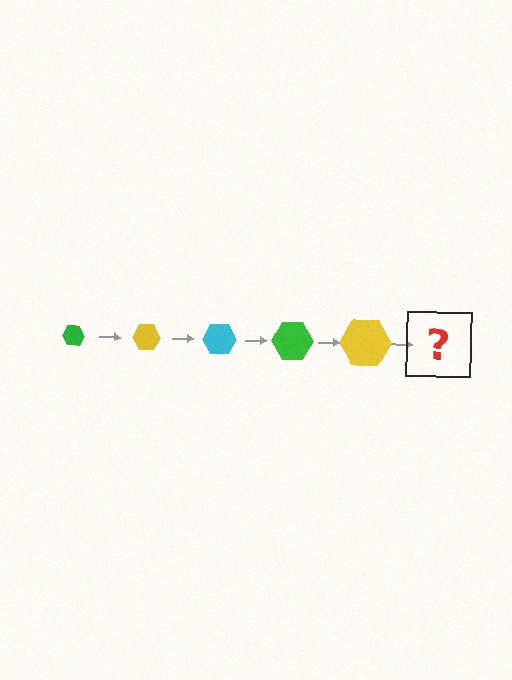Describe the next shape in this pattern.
It should be a cyan hexagon, larger than the previous one.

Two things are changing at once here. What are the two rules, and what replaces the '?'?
The two rules are that the hexagon grows larger each step and the color cycles through green, yellow, and cyan. The '?' should be a cyan hexagon, larger than the previous one.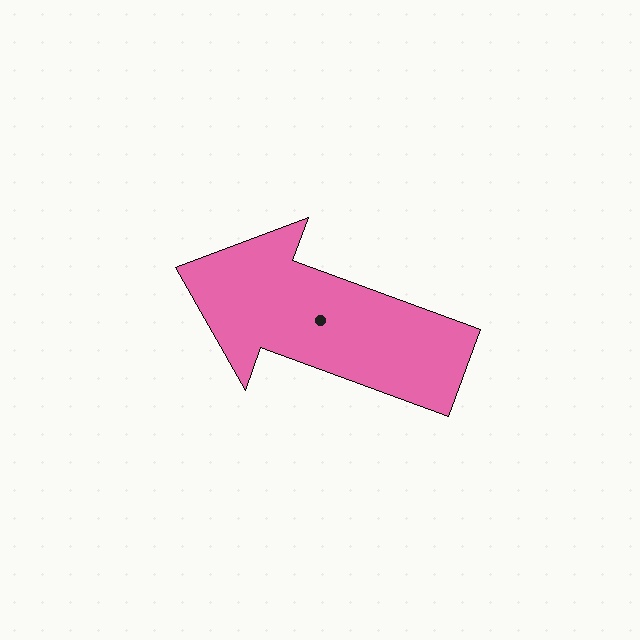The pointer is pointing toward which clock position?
Roughly 10 o'clock.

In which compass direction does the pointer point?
West.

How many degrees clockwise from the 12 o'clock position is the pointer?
Approximately 290 degrees.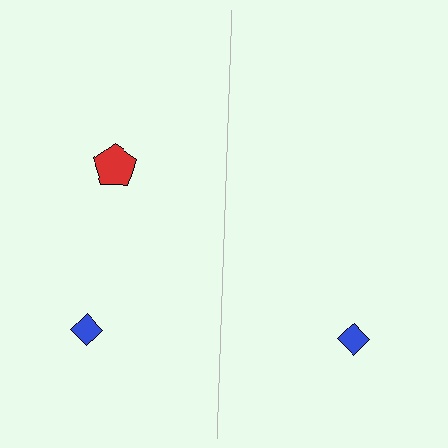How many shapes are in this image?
There are 3 shapes in this image.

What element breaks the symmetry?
A red pentagon is missing from the right side.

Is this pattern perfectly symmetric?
No, the pattern is not perfectly symmetric. A red pentagon is missing from the right side.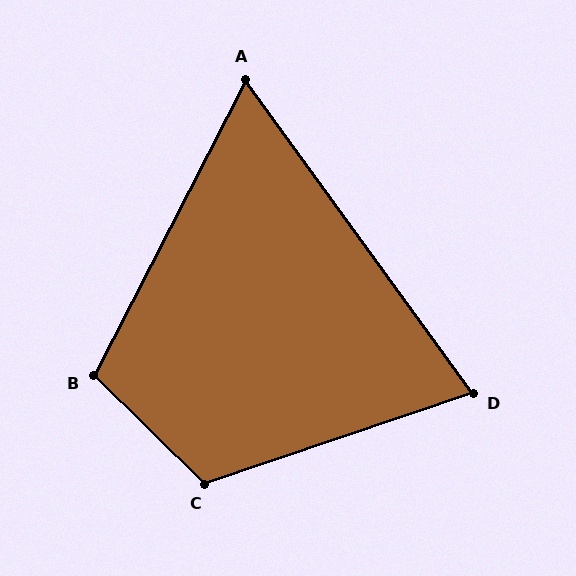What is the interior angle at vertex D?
Approximately 73 degrees (acute).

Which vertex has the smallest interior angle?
A, at approximately 63 degrees.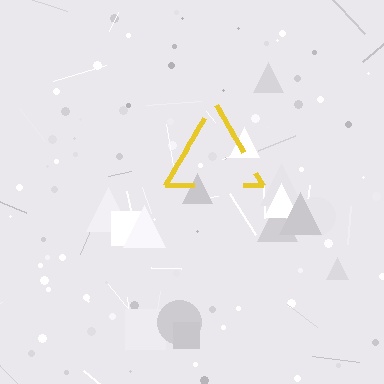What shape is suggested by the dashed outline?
The dashed outline suggests a triangle.